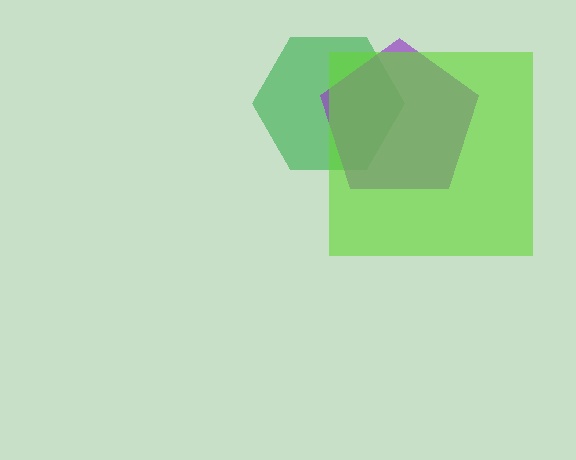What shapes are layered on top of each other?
The layered shapes are: a green hexagon, a purple pentagon, a lime square.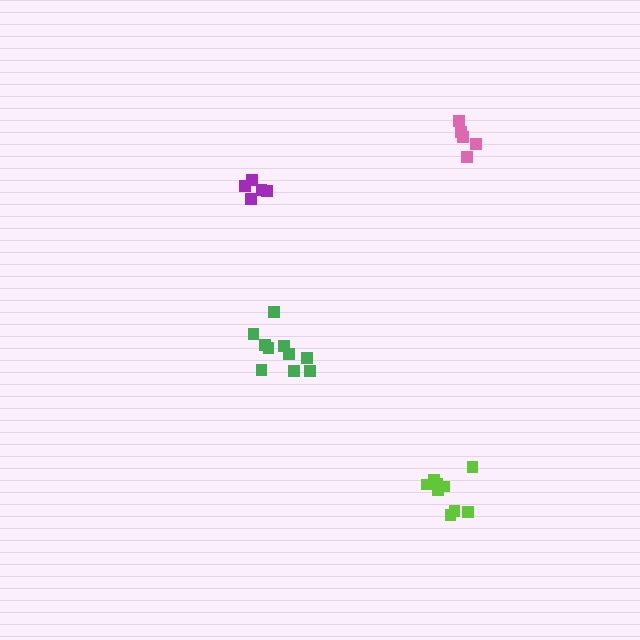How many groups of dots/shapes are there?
There are 4 groups.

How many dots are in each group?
Group 1: 10 dots, Group 2: 5 dots, Group 3: 5 dots, Group 4: 9 dots (29 total).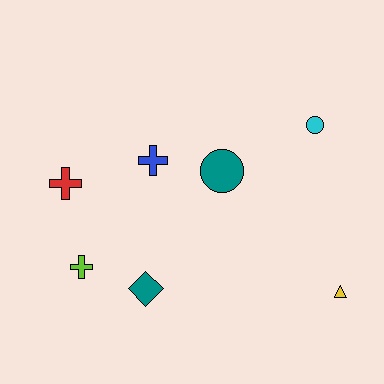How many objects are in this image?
There are 7 objects.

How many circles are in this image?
There are 2 circles.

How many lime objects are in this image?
There is 1 lime object.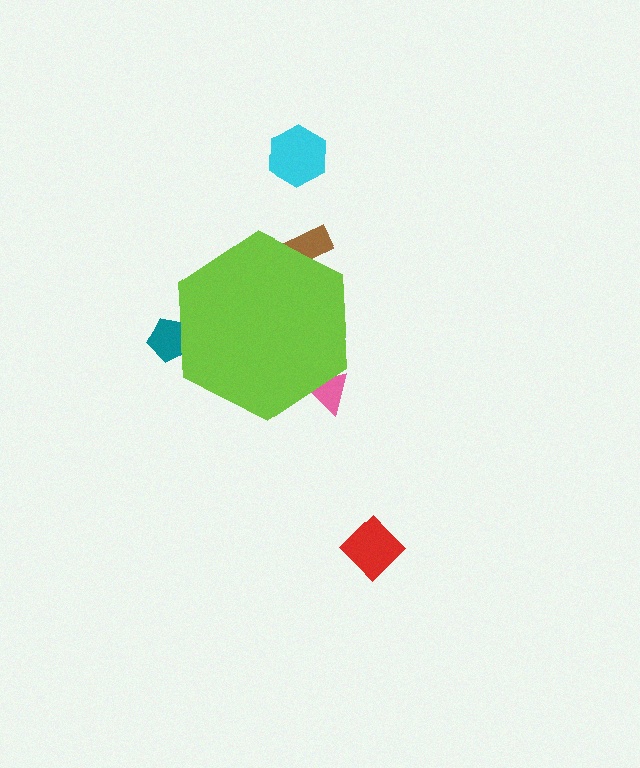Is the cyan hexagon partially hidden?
No, the cyan hexagon is fully visible.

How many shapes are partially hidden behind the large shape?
3 shapes are partially hidden.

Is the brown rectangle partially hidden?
Yes, the brown rectangle is partially hidden behind the lime hexagon.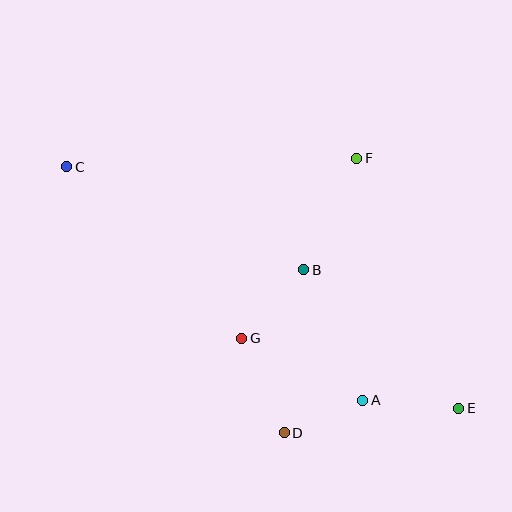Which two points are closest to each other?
Points A and D are closest to each other.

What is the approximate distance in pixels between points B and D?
The distance between B and D is approximately 164 pixels.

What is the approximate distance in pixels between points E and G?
The distance between E and G is approximately 228 pixels.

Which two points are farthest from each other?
Points C and E are farthest from each other.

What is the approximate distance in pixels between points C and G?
The distance between C and G is approximately 245 pixels.